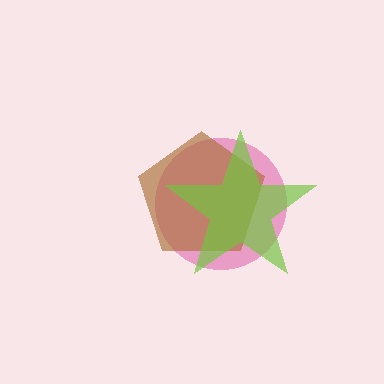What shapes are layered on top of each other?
The layered shapes are: a magenta circle, a brown pentagon, a lime star.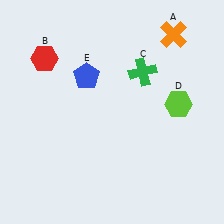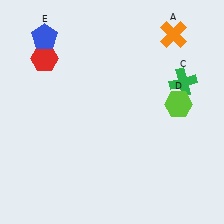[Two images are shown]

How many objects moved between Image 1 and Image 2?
2 objects moved between the two images.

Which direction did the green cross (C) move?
The green cross (C) moved right.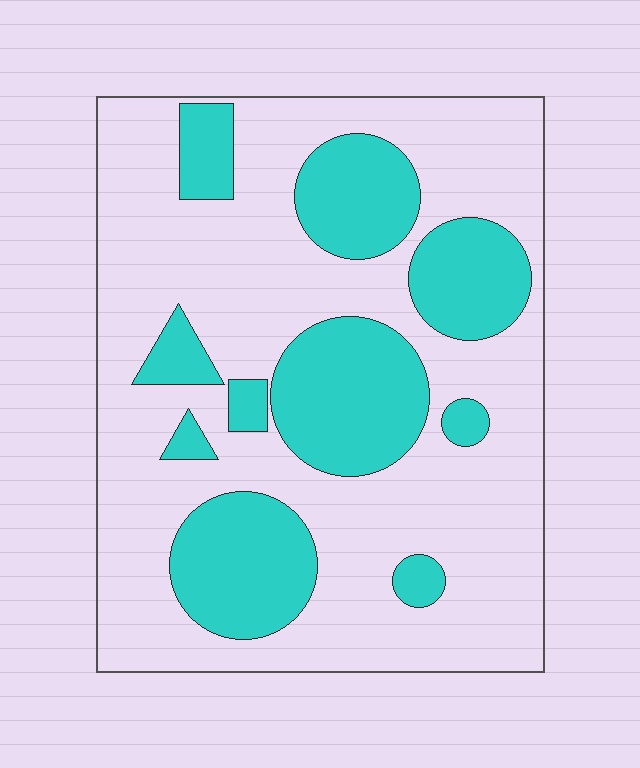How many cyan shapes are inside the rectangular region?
10.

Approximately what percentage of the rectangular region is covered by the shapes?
Approximately 30%.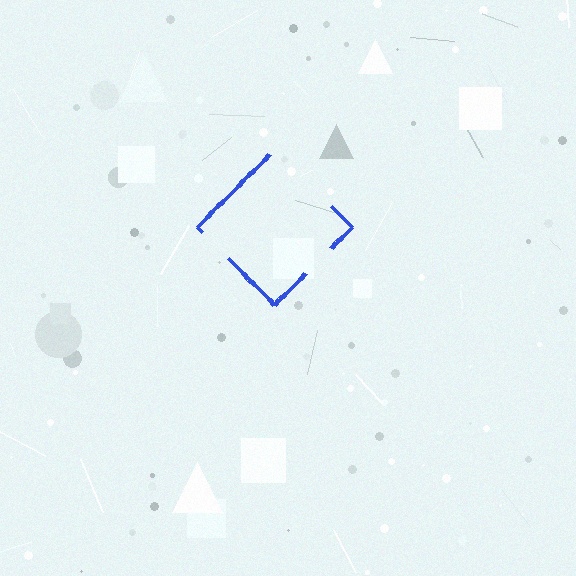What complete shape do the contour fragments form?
The contour fragments form a diamond.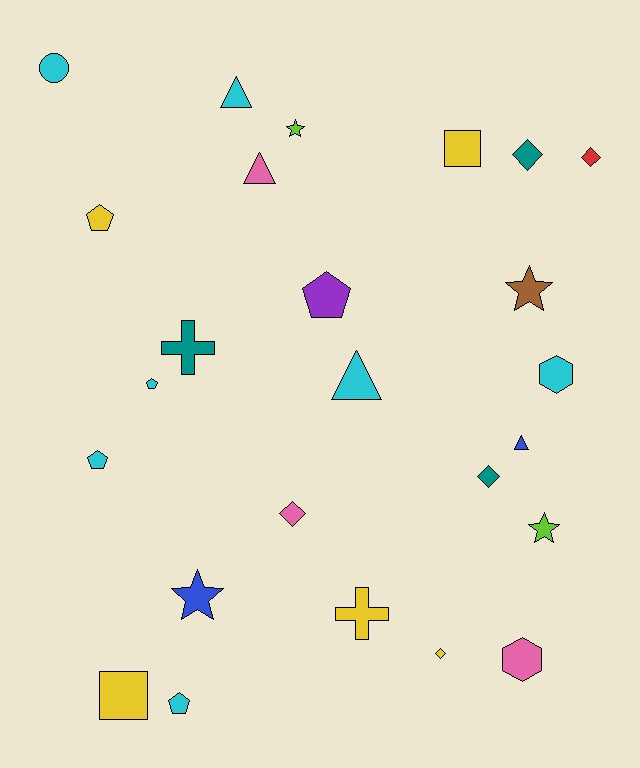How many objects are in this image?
There are 25 objects.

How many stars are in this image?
There are 4 stars.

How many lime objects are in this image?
There are 2 lime objects.